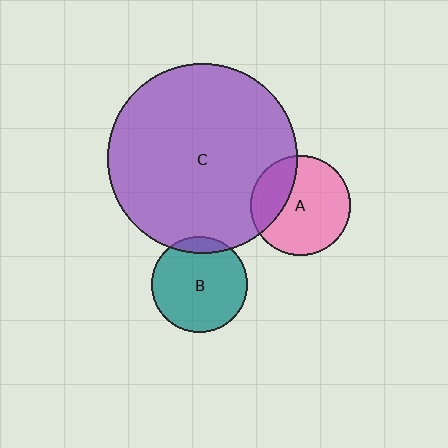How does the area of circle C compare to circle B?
Approximately 3.9 times.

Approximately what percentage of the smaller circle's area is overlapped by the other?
Approximately 10%.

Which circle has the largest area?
Circle C (purple).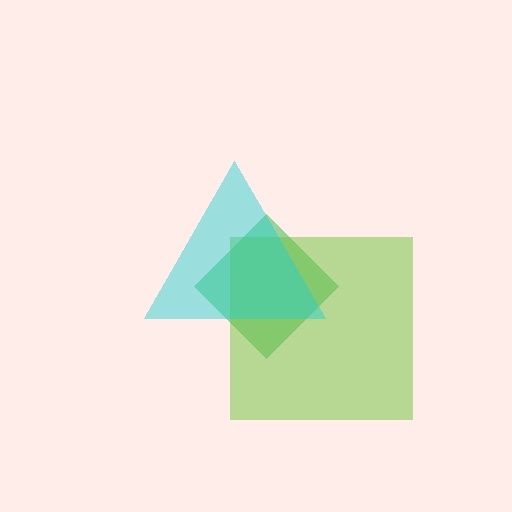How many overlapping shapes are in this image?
There are 3 overlapping shapes in the image.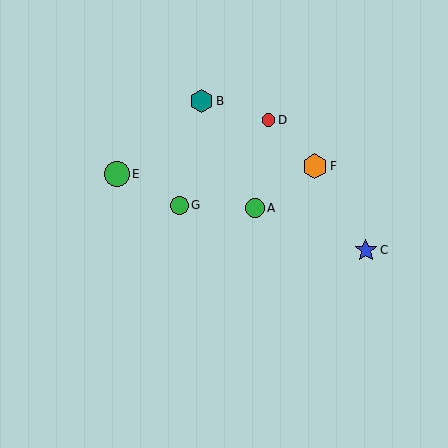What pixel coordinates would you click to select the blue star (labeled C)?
Click at (366, 250) to select the blue star C.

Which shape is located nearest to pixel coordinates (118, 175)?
The green circle (labeled E) at (117, 174) is nearest to that location.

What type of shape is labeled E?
Shape E is a green circle.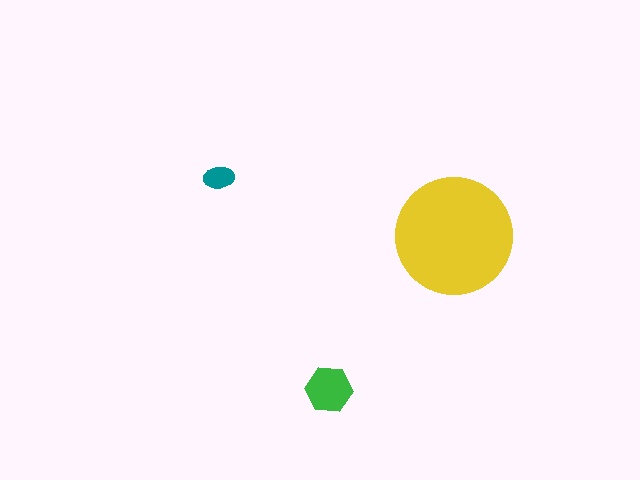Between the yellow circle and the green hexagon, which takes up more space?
The yellow circle.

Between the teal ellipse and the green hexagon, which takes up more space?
The green hexagon.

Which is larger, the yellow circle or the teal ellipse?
The yellow circle.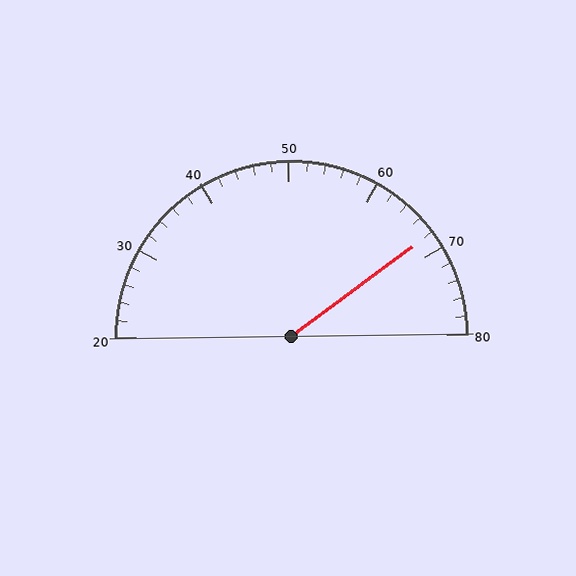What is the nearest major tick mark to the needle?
The nearest major tick mark is 70.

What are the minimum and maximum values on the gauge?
The gauge ranges from 20 to 80.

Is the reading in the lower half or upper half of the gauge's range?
The reading is in the upper half of the range (20 to 80).